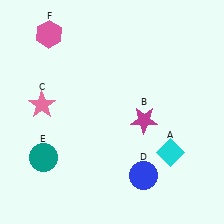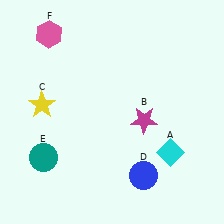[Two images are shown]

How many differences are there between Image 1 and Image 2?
There is 1 difference between the two images.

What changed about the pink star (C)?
In Image 1, C is pink. In Image 2, it changed to yellow.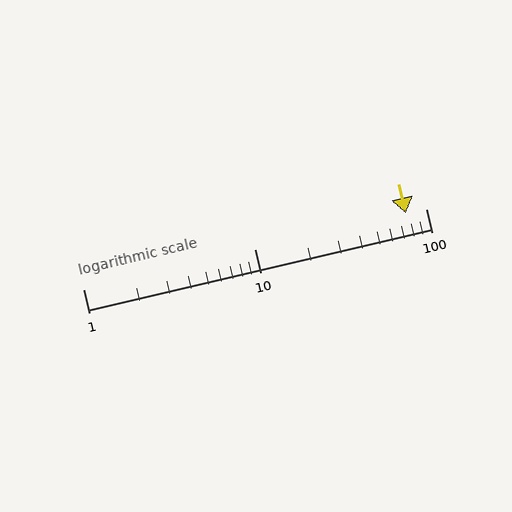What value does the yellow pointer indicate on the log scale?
The pointer indicates approximately 76.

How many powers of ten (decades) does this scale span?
The scale spans 2 decades, from 1 to 100.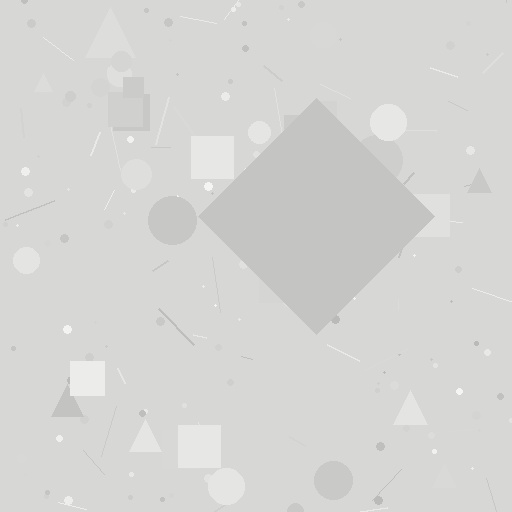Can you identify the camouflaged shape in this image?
The camouflaged shape is a diamond.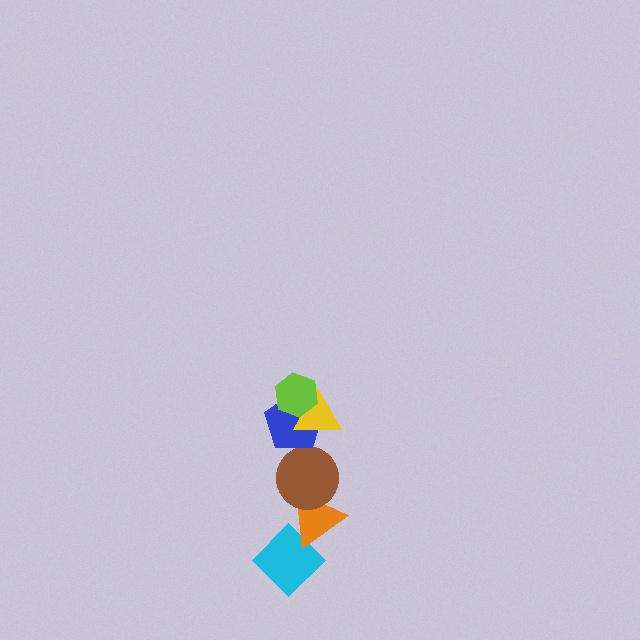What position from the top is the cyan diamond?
The cyan diamond is 6th from the top.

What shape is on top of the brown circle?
The blue pentagon is on top of the brown circle.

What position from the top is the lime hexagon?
The lime hexagon is 1st from the top.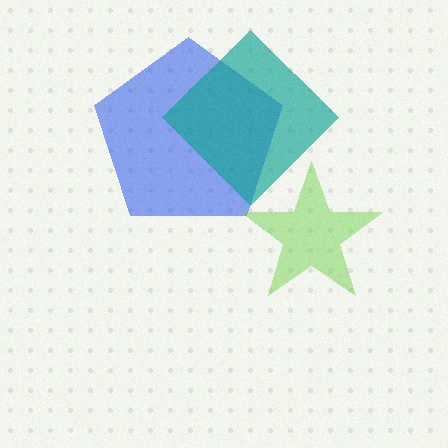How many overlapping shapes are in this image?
There are 3 overlapping shapes in the image.